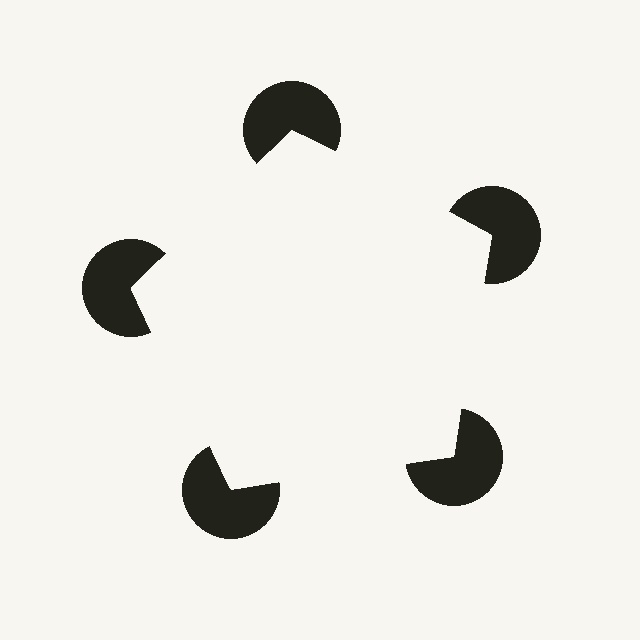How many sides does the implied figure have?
5 sides.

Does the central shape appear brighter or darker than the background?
It typically appears slightly brighter than the background, even though no actual brightness change is drawn.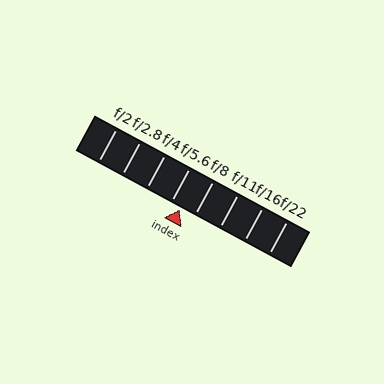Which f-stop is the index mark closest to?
The index mark is closest to f/5.6.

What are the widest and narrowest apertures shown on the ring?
The widest aperture shown is f/2 and the narrowest is f/22.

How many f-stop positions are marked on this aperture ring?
There are 8 f-stop positions marked.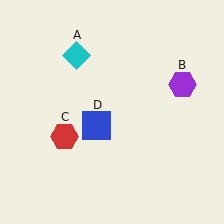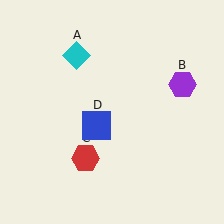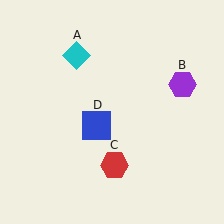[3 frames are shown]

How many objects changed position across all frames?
1 object changed position: red hexagon (object C).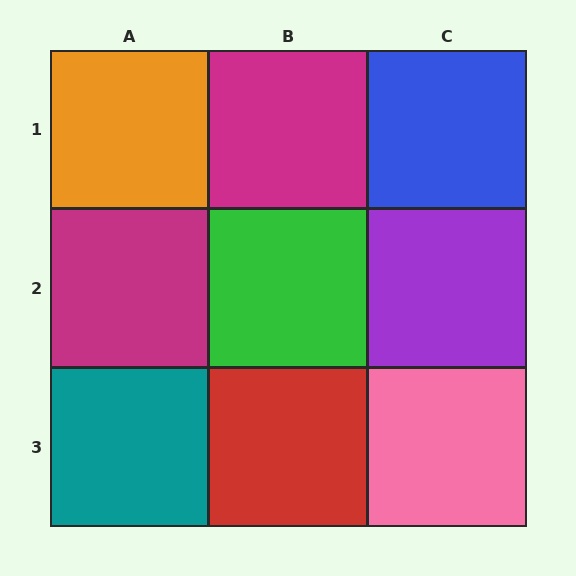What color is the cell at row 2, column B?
Green.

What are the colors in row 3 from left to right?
Teal, red, pink.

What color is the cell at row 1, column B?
Magenta.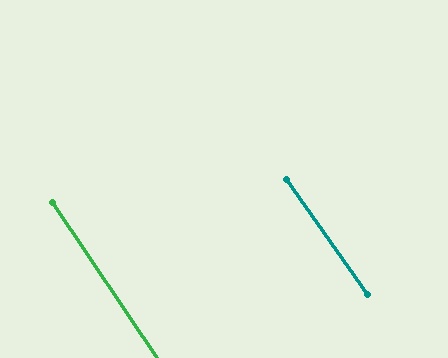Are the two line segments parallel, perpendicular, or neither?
Parallel — their directions differ by only 1.2°.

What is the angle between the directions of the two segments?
Approximately 1 degree.